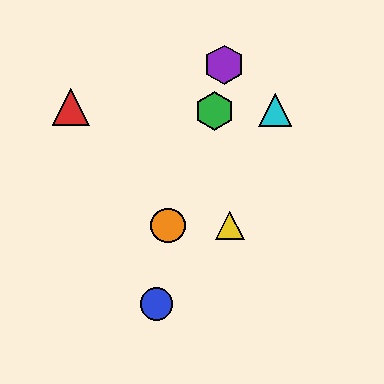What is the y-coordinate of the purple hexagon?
The purple hexagon is at y≈65.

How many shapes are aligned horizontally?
2 shapes (the yellow triangle, the orange circle) are aligned horizontally.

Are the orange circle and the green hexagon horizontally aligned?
No, the orange circle is at y≈225 and the green hexagon is at y≈111.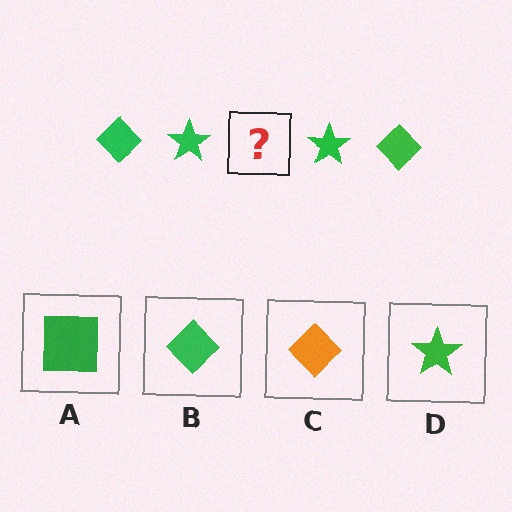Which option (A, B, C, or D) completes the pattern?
B.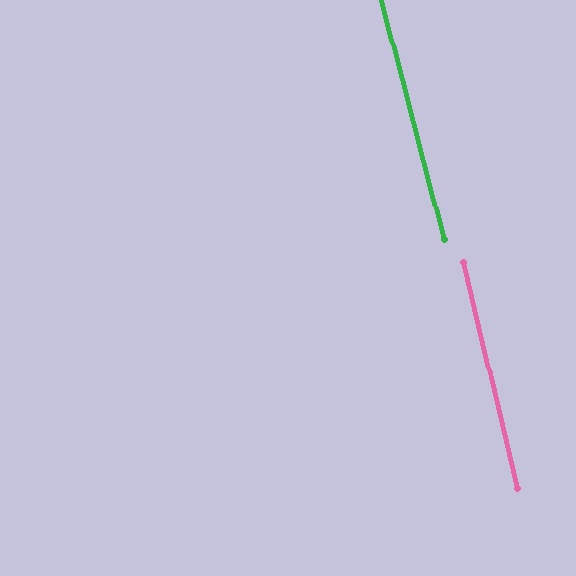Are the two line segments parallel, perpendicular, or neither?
Parallel — their directions differ by only 1.0°.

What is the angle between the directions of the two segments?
Approximately 1 degree.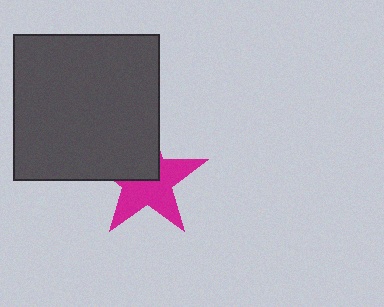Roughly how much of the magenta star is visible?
About half of it is visible (roughly 59%).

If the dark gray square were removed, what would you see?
You would see the complete magenta star.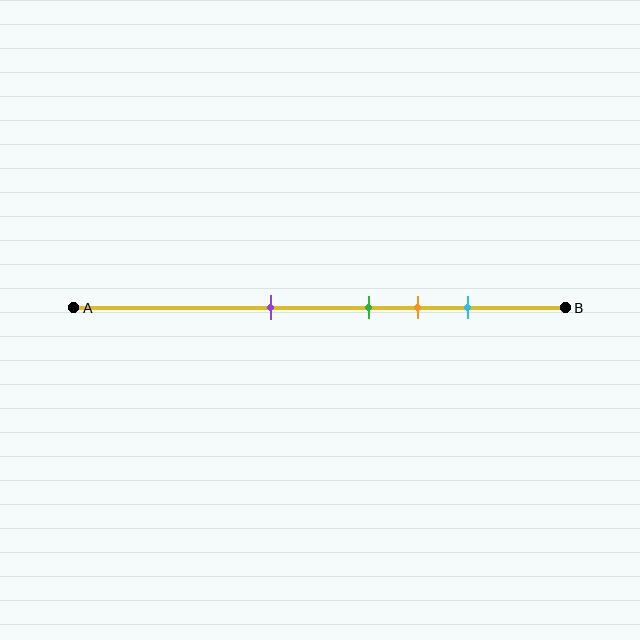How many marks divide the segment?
There are 4 marks dividing the segment.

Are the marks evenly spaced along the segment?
No, the marks are not evenly spaced.